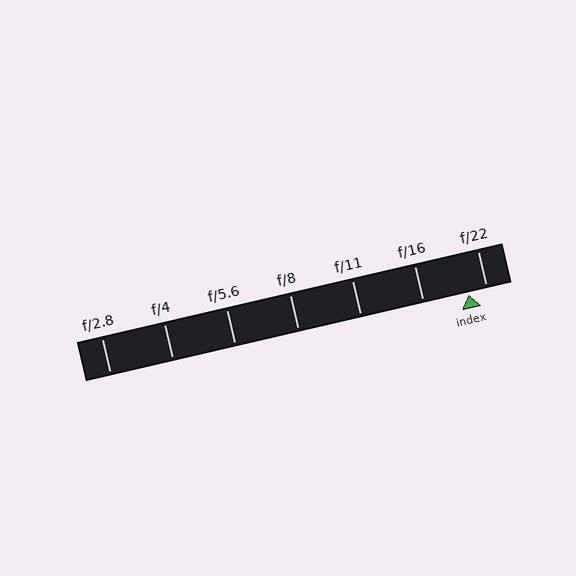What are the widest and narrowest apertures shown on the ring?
The widest aperture shown is f/2.8 and the narrowest is f/22.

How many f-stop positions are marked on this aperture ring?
There are 7 f-stop positions marked.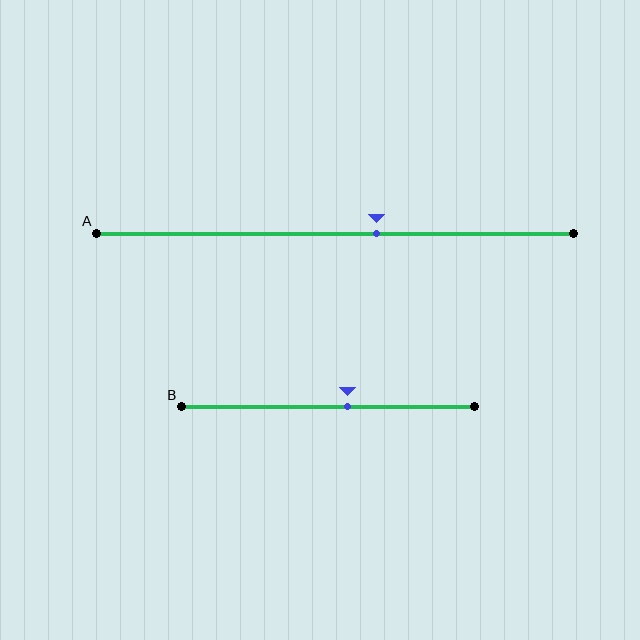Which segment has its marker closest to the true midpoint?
Segment B has its marker closest to the true midpoint.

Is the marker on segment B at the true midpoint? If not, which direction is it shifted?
No, the marker on segment B is shifted to the right by about 7% of the segment length.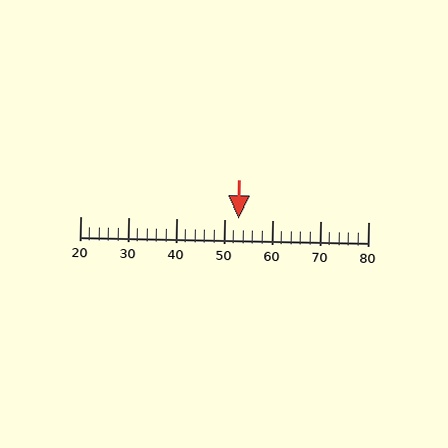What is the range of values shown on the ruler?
The ruler shows values from 20 to 80.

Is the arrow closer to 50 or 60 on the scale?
The arrow is closer to 50.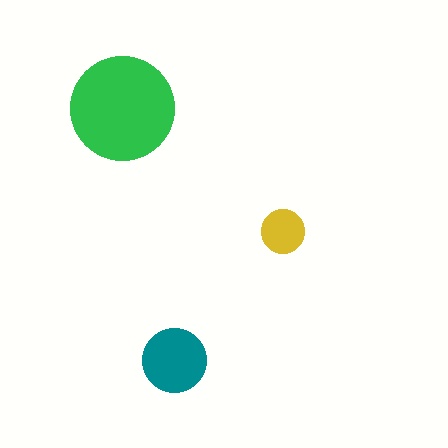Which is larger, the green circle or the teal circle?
The green one.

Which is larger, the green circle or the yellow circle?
The green one.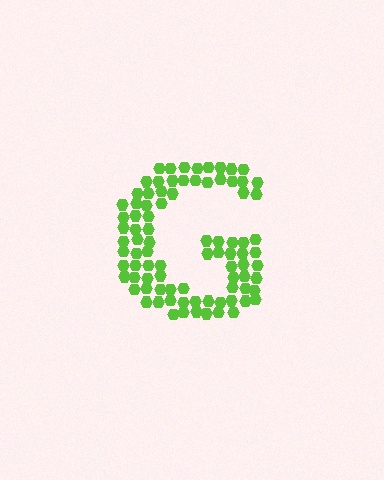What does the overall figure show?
The overall figure shows the letter G.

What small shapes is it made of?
It is made of small hexagons.